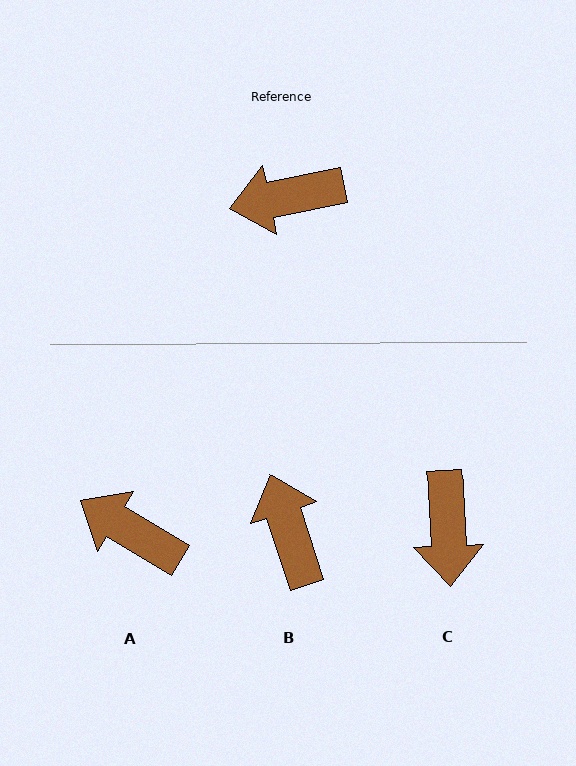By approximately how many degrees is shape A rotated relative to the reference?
Approximately 42 degrees clockwise.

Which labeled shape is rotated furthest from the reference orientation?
B, about 83 degrees away.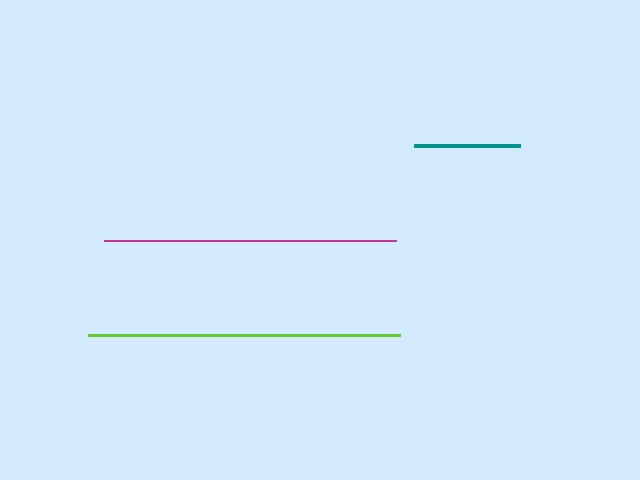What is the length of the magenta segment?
The magenta segment is approximately 292 pixels long.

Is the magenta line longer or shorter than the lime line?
The lime line is longer than the magenta line.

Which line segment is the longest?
The lime line is the longest at approximately 311 pixels.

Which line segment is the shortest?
The teal line is the shortest at approximately 106 pixels.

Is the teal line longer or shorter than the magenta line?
The magenta line is longer than the teal line.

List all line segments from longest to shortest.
From longest to shortest: lime, magenta, teal.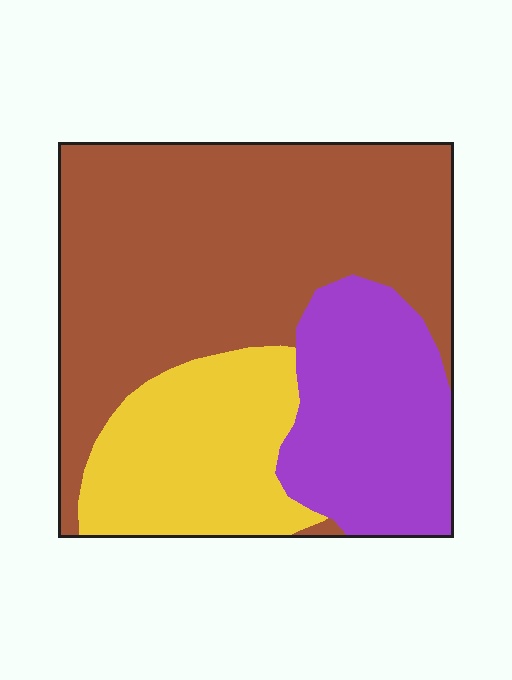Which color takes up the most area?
Brown, at roughly 55%.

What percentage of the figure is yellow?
Yellow takes up about one fifth (1/5) of the figure.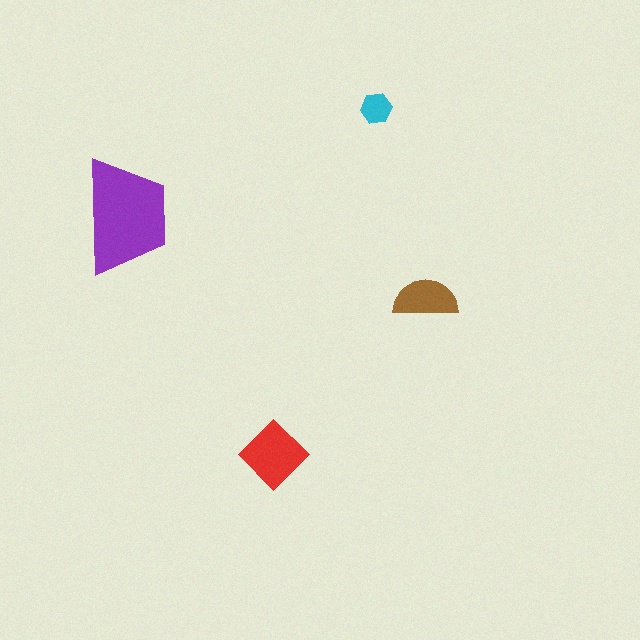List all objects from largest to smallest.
The purple trapezoid, the red diamond, the brown semicircle, the cyan hexagon.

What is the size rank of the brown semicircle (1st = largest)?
3rd.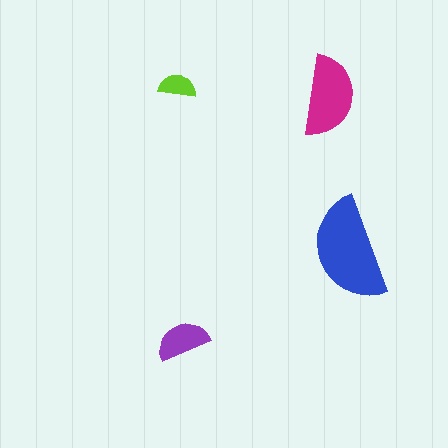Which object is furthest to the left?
The lime semicircle is leftmost.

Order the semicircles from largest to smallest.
the blue one, the magenta one, the purple one, the lime one.